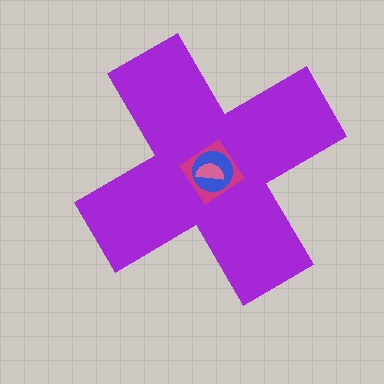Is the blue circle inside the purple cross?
Yes.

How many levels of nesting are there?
4.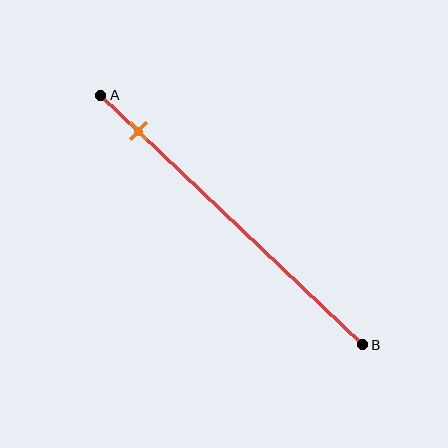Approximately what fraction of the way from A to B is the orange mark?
The orange mark is approximately 15% of the way from A to B.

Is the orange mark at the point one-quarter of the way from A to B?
No, the mark is at about 15% from A, not at the 25% one-quarter point.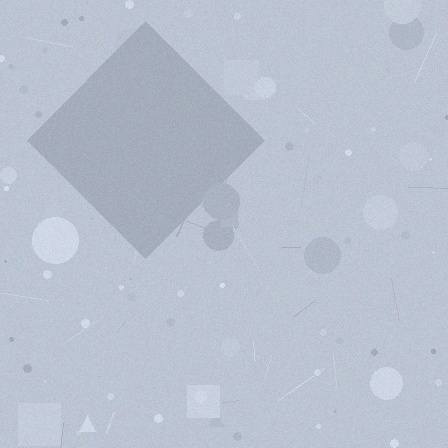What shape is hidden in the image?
A diamond is hidden in the image.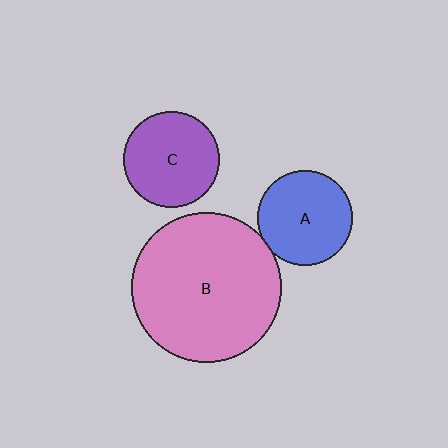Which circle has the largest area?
Circle B (pink).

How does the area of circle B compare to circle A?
Approximately 2.5 times.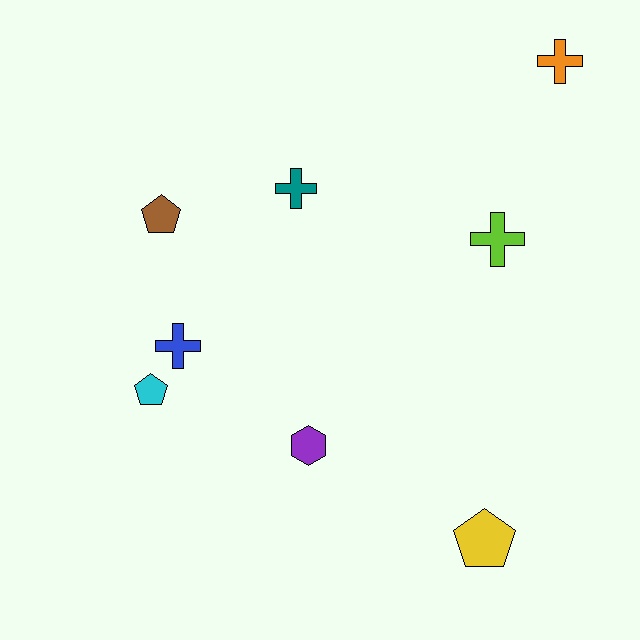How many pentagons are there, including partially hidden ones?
There are 3 pentagons.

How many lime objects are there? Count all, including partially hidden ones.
There is 1 lime object.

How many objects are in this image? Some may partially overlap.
There are 8 objects.